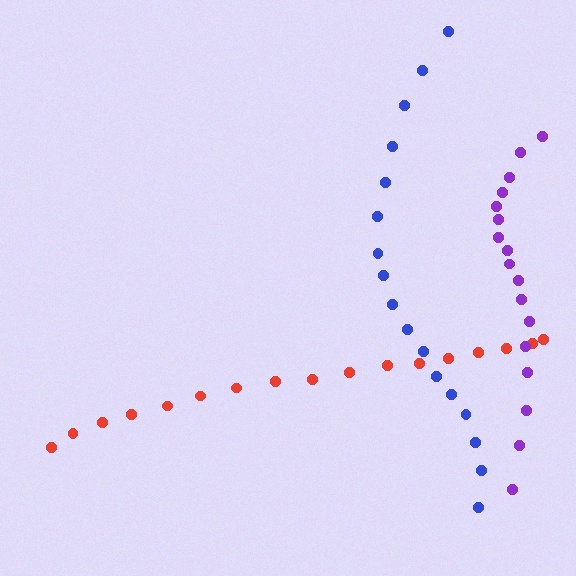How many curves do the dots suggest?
There are 3 distinct paths.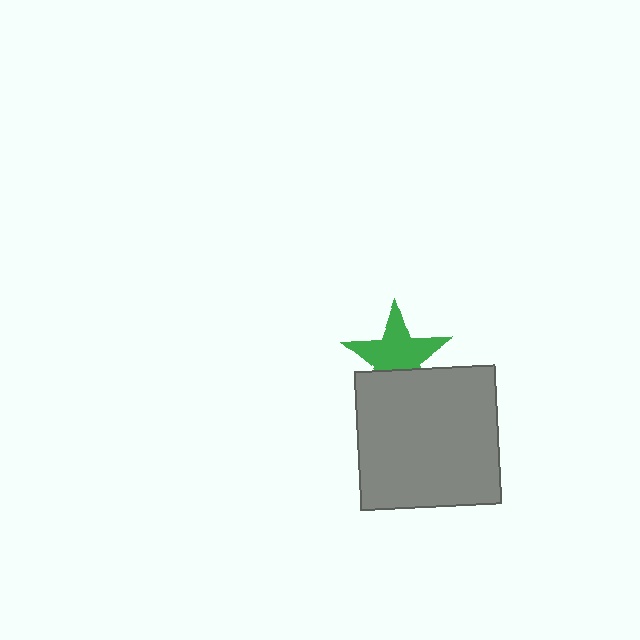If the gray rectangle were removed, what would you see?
You would see the complete green star.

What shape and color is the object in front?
The object in front is a gray rectangle.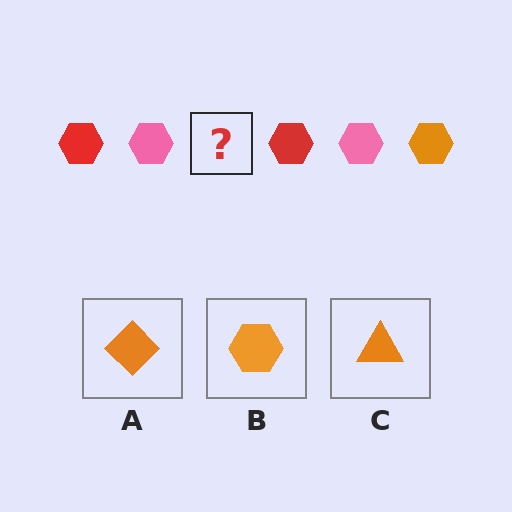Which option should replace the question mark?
Option B.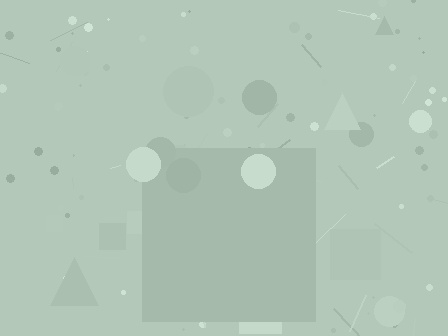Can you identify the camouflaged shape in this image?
The camouflaged shape is a square.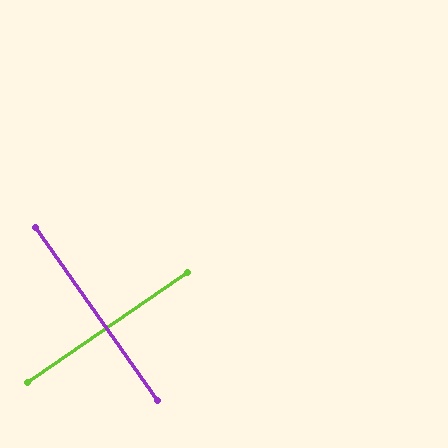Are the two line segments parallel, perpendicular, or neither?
Perpendicular — they meet at approximately 89°.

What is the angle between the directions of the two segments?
Approximately 89 degrees.